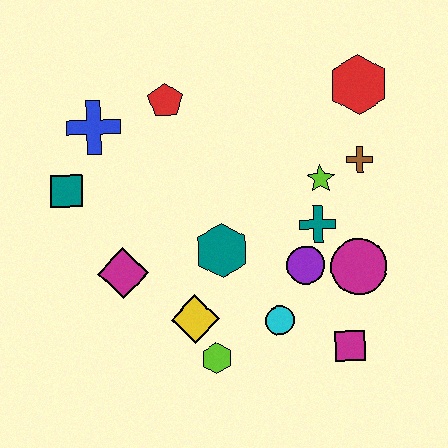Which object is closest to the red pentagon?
The blue cross is closest to the red pentagon.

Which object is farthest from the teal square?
The magenta square is farthest from the teal square.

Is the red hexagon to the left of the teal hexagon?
No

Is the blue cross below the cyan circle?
No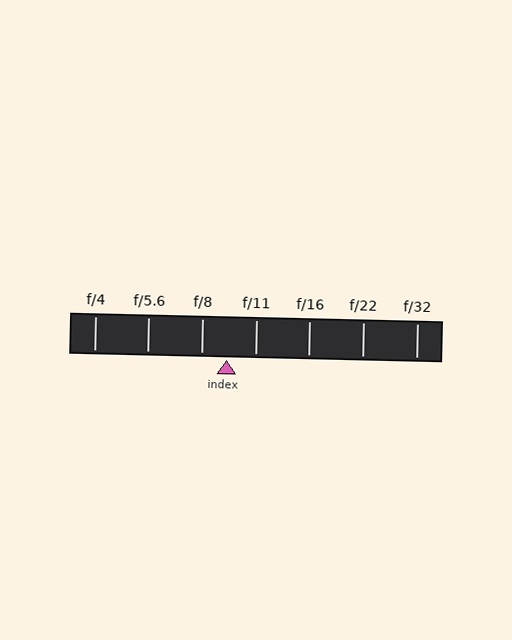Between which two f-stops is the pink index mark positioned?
The index mark is between f/8 and f/11.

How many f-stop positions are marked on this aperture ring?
There are 7 f-stop positions marked.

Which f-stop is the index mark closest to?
The index mark is closest to f/8.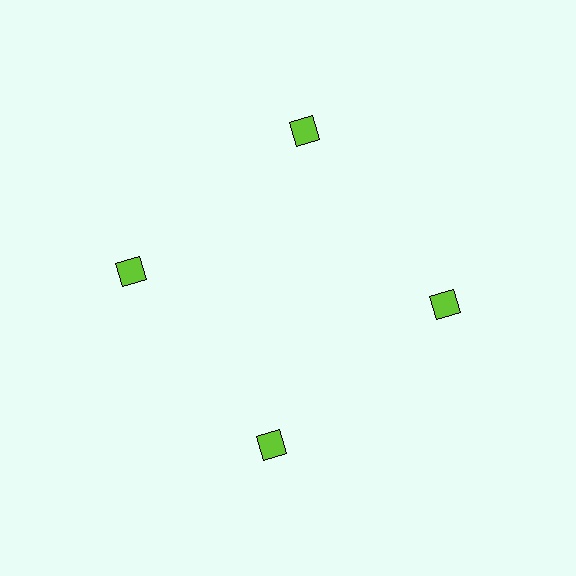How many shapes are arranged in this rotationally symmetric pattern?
There are 4 shapes, arranged in 4 groups of 1.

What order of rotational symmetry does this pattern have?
This pattern has 4-fold rotational symmetry.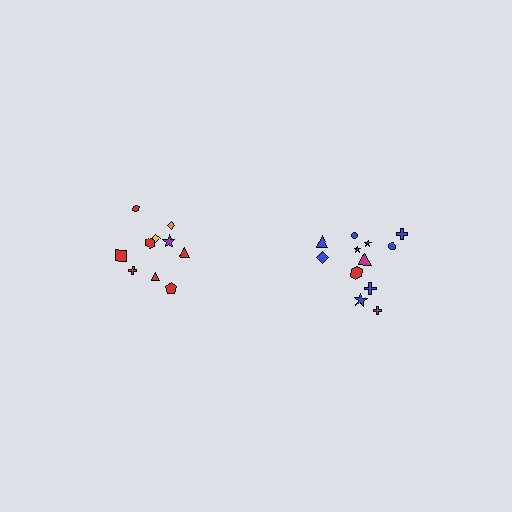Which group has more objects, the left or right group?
The right group.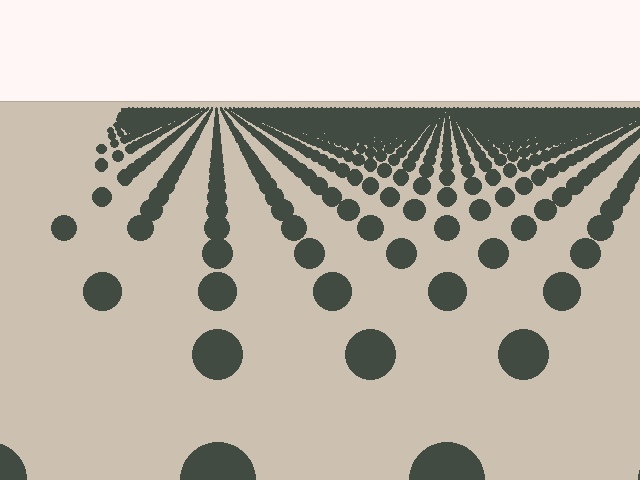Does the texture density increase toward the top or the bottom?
Density increases toward the top.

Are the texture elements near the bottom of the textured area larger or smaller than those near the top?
Larger. Near the bottom, elements are closer to the viewer and appear at a bigger on-screen size.